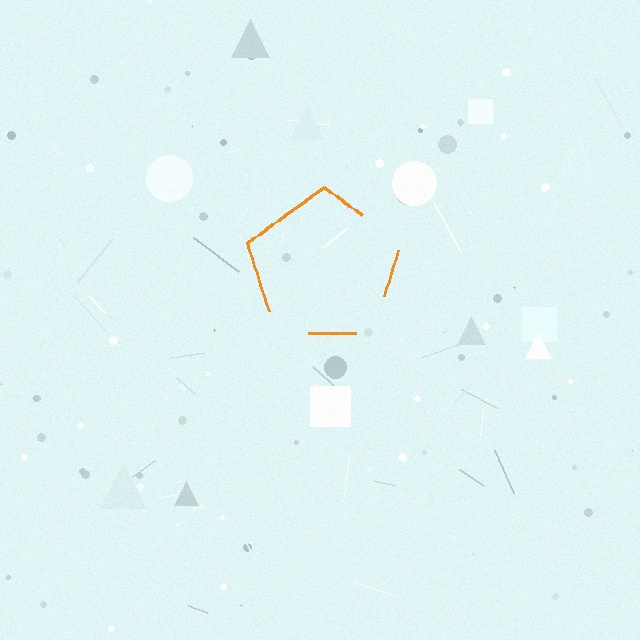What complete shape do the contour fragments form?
The contour fragments form a pentagon.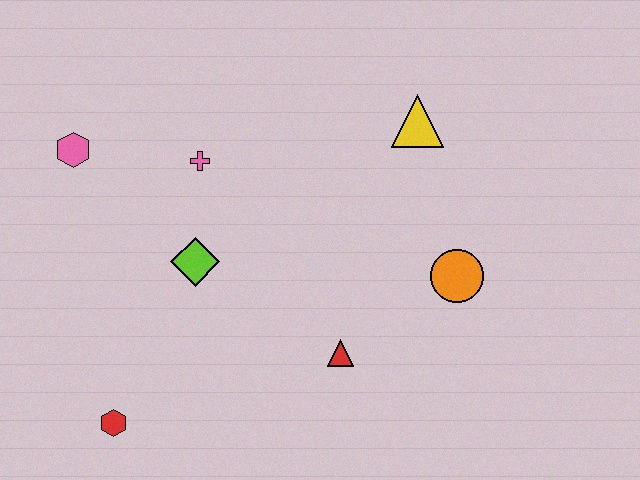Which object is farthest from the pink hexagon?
The orange circle is farthest from the pink hexagon.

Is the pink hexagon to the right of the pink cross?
No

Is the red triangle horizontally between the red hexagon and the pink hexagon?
No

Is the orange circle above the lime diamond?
No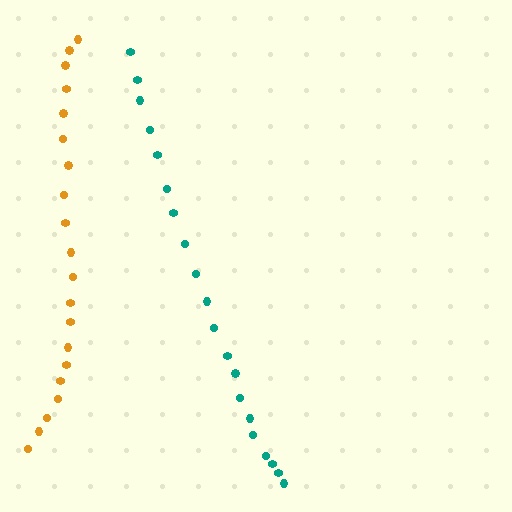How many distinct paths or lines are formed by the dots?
There are 2 distinct paths.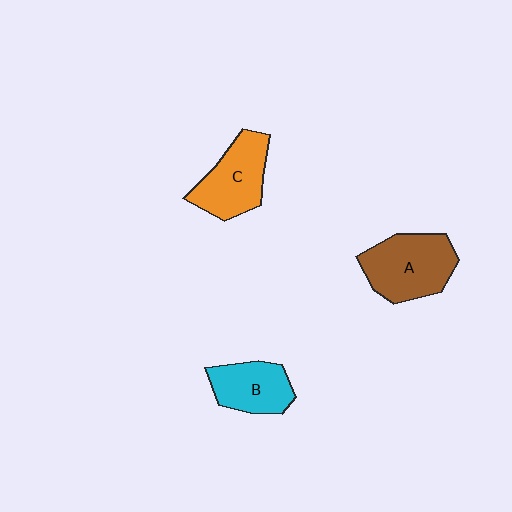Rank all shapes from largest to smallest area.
From largest to smallest: A (brown), C (orange), B (cyan).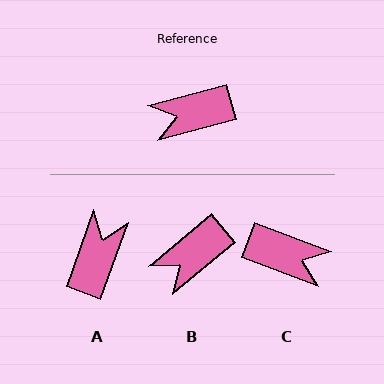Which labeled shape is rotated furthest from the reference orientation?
C, about 144 degrees away.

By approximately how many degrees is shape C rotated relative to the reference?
Approximately 144 degrees counter-clockwise.